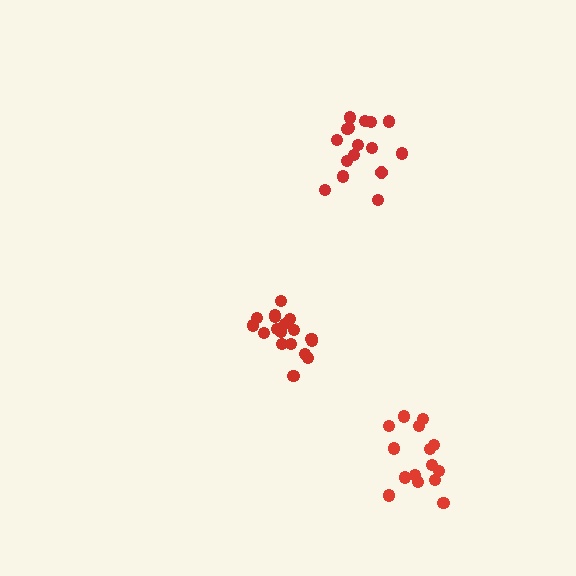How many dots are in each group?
Group 1: 18 dots, Group 2: 15 dots, Group 3: 16 dots (49 total).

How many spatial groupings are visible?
There are 3 spatial groupings.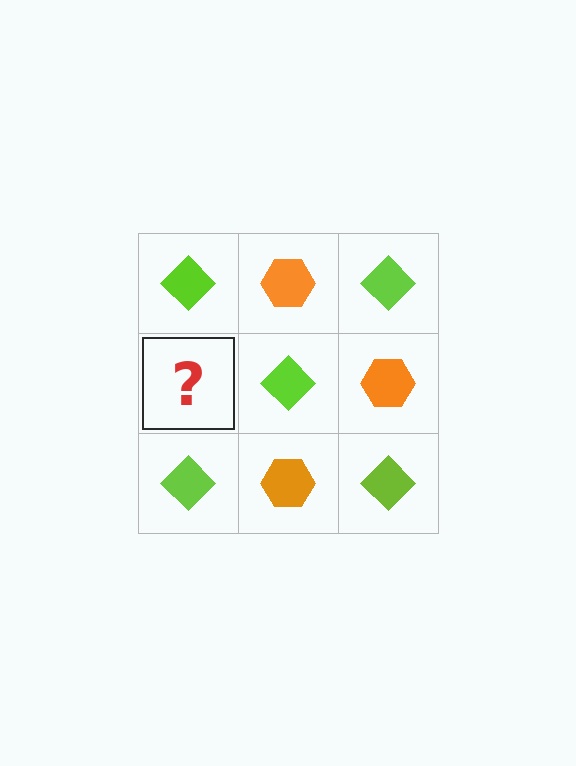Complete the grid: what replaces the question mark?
The question mark should be replaced with an orange hexagon.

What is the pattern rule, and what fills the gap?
The rule is that it alternates lime diamond and orange hexagon in a checkerboard pattern. The gap should be filled with an orange hexagon.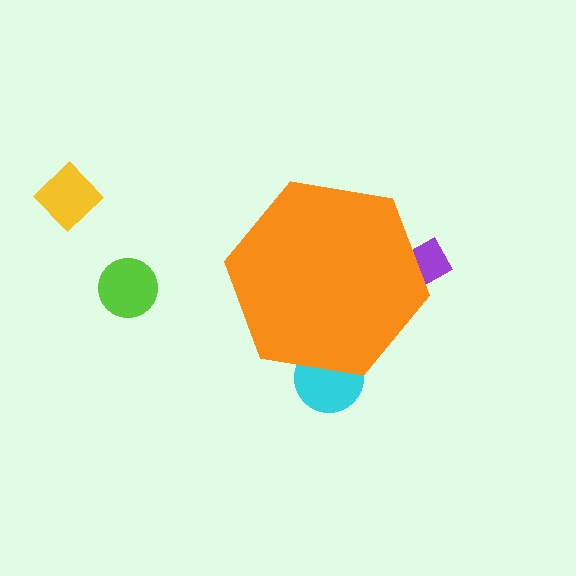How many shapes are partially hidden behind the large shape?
2 shapes are partially hidden.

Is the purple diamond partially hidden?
Yes, the purple diamond is partially hidden behind the orange hexagon.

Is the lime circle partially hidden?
No, the lime circle is fully visible.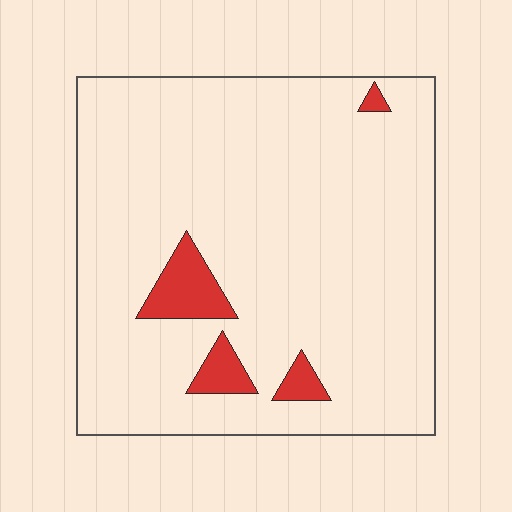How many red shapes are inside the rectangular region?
4.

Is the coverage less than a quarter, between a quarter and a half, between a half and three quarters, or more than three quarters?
Less than a quarter.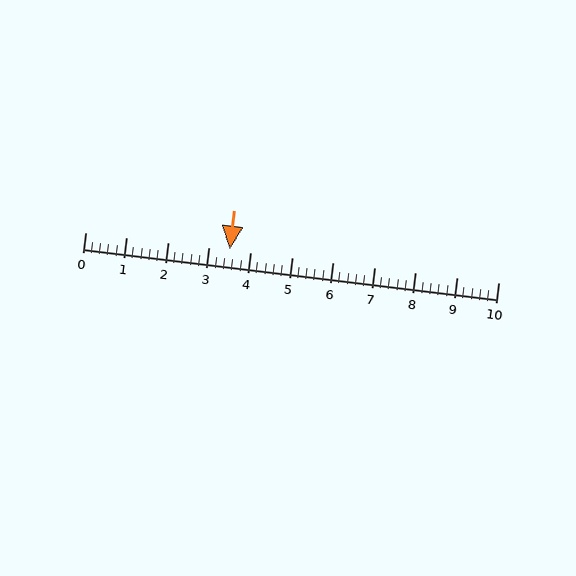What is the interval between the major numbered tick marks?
The major tick marks are spaced 1 units apart.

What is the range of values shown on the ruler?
The ruler shows values from 0 to 10.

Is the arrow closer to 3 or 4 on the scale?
The arrow is closer to 4.